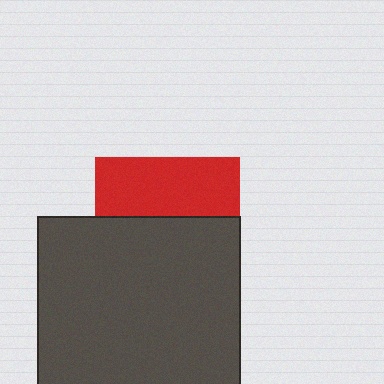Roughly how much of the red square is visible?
A small part of it is visible (roughly 40%).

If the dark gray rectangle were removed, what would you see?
You would see the complete red square.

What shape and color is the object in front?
The object in front is a dark gray rectangle.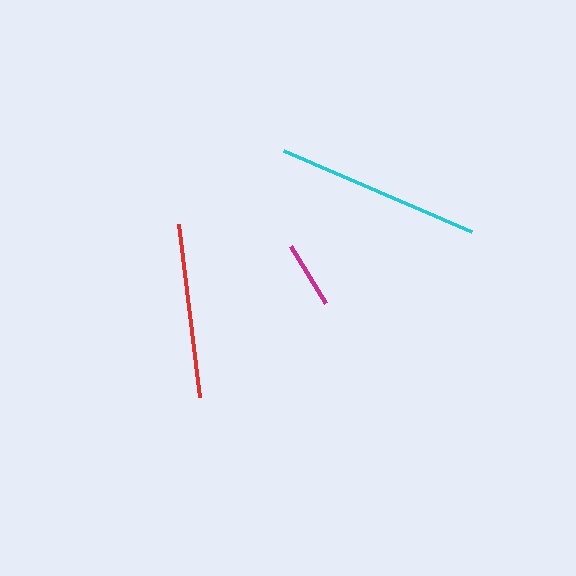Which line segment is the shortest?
The magenta line is the shortest at approximately 66 pixels.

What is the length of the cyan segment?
The cyan segment is approximately 205 pixels long.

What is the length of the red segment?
The red segment is approximately 174 pixels long.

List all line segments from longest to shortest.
From longest to shortest: cyan, red, magenta.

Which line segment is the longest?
The cyan line is the longest at approximately 205 pixels.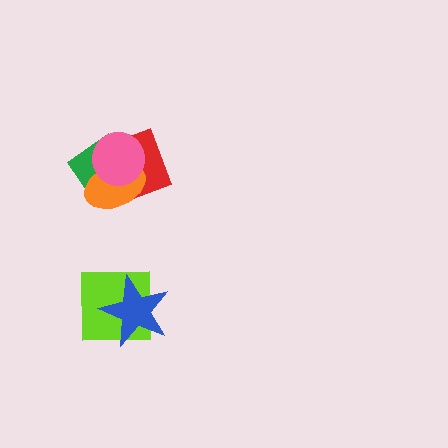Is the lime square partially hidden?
Yes, it is partially covered by another shape.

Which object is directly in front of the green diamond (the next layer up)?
The orange ellipse is directly in front of the green diamond.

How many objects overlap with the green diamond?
3 objects overlap with the green diamond.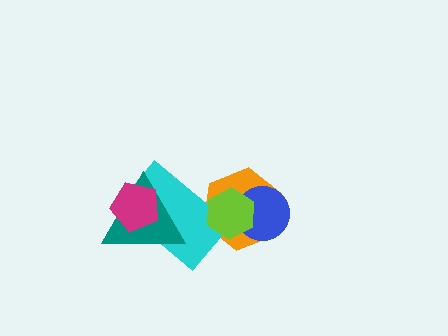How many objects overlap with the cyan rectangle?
4 objects overlap with the cyan rectangle.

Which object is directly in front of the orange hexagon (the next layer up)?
The cyan rectangle is directly in front of the orange hexagon.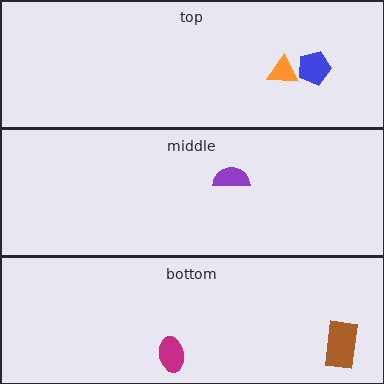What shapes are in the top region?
The blue pentagon, the orange triangle.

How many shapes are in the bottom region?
2.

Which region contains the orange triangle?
The top region.